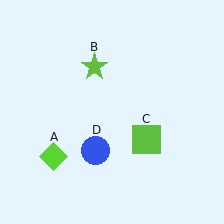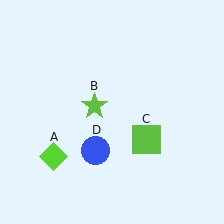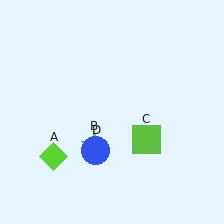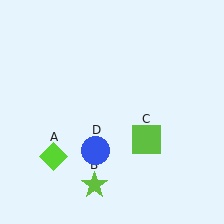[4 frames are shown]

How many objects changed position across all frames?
1 object changed position: lime star (object B).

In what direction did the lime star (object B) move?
The lime star (object B) moved down.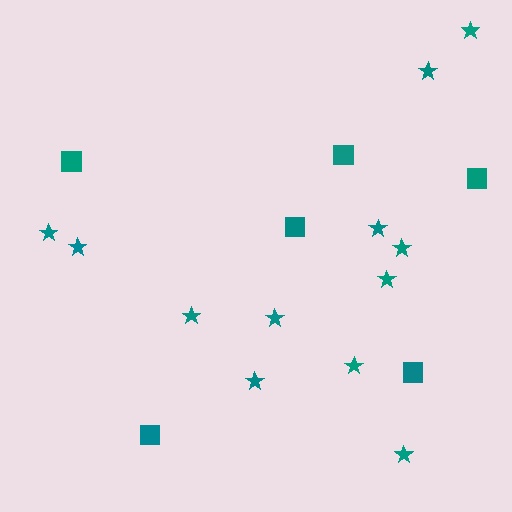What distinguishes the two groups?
There are 2 groups: one group of squares (6) and one group of stars (12).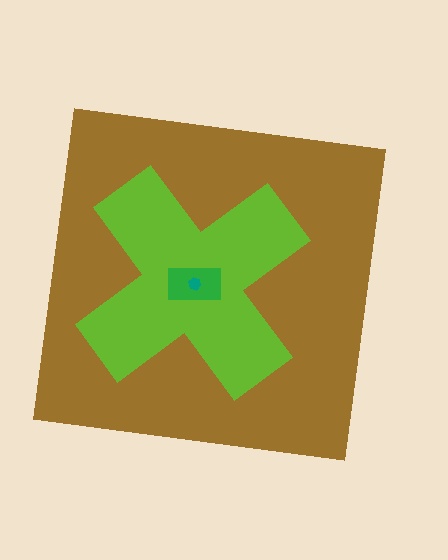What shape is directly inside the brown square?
The lime cross.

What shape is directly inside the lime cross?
The green rectangle.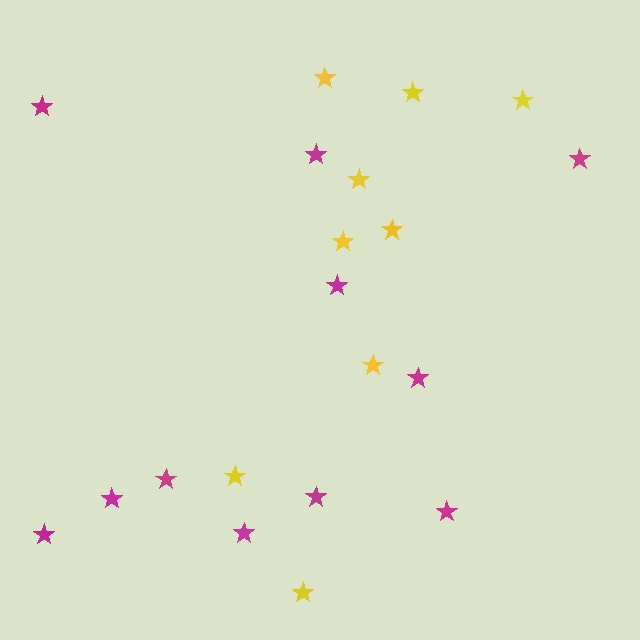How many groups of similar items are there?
There are 2 groups: one group of yellow stars (9) and one group of magenta stars (11).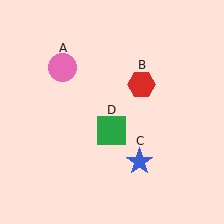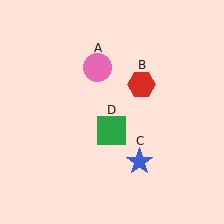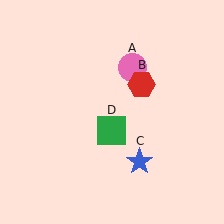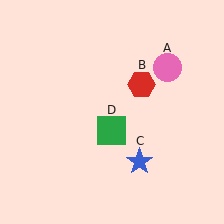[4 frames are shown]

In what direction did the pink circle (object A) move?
The pink circle (object A) moved right.